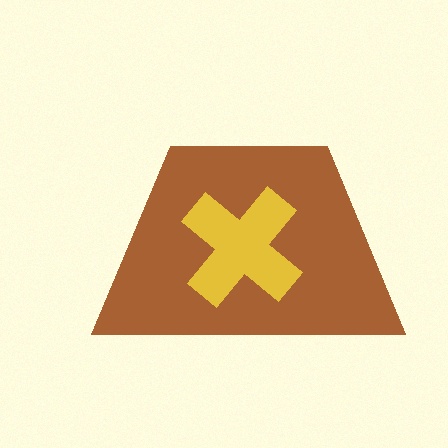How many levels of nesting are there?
2.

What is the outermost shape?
The brown trapezoid.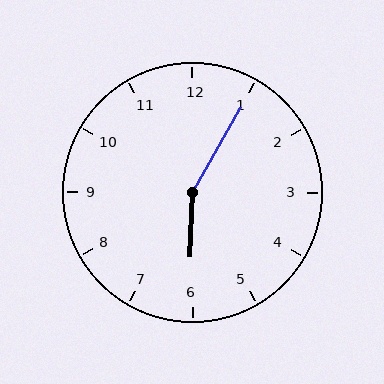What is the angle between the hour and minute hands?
Approximately 152 degrees.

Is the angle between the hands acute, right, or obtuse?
It is obtuse.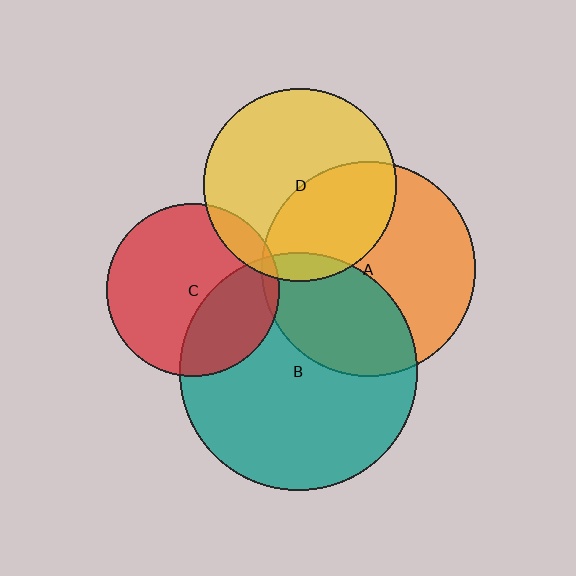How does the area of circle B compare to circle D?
Approximately 1.5 times.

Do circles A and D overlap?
Yes.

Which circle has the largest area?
Circle B (teal).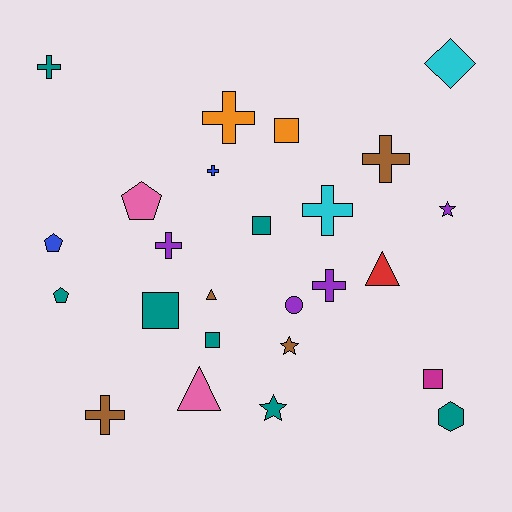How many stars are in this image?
There are 3 stars.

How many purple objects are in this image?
There are 4 purple objects.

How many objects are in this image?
There are 25 objects.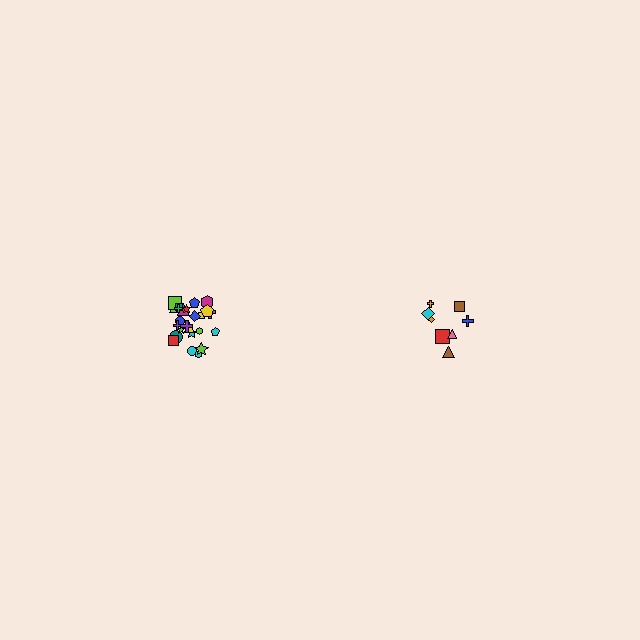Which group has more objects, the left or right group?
The left group.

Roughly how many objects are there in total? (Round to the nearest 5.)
Roughly 35 objects in total.